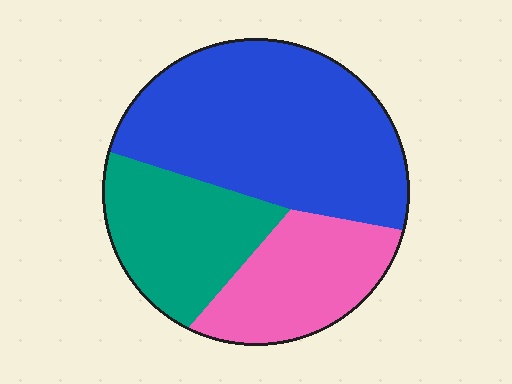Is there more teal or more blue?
Blue.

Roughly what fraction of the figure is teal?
Teal covers 25% of the figure.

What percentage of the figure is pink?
Pink covers about 25% of the figure.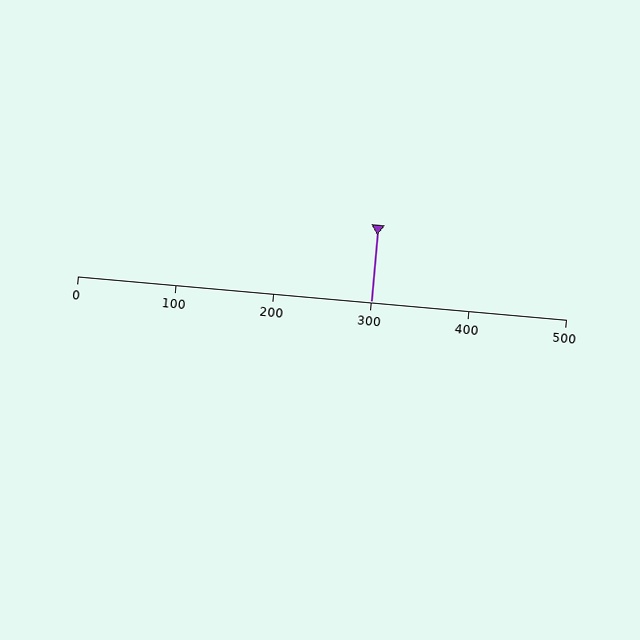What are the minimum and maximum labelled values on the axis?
The axis runs from 0 to 500.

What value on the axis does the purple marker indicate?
The marker indicates approximately 300.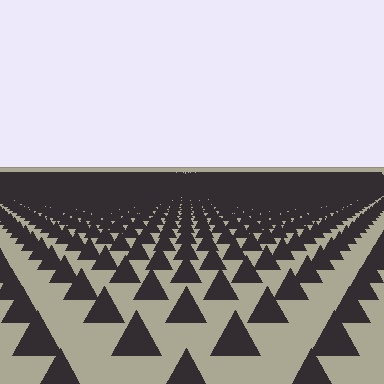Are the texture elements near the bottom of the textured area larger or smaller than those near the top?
Larger. Near the bottom, elements are closer to the viewer and appear at a bigger on-screen size.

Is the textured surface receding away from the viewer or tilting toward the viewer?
The surface is receding away from the viewer. Texture elements get smaller and denser toward the top.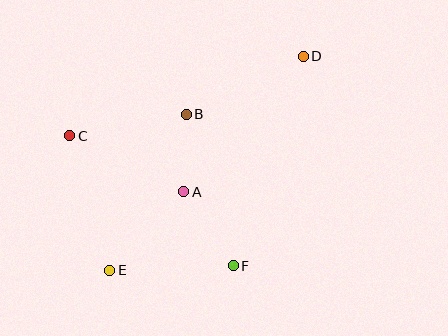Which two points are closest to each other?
Points A and B are closest to each other.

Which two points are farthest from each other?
Points D and E are farthest from each other.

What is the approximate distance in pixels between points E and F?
The distance between E and F is approximately 124 pixels.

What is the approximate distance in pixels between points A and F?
The distance between A and F is approximately 89 pixels.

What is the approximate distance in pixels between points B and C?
The distance between B and C is approximately 118 pixels.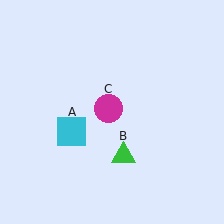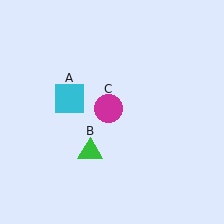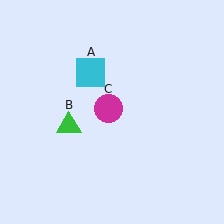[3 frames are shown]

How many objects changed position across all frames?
2 objects changed position: cyan square (object A), green triangle (object B).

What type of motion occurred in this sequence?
The cyan square (object A), green triangle (object B) rotated clockwise around the center of the scene.